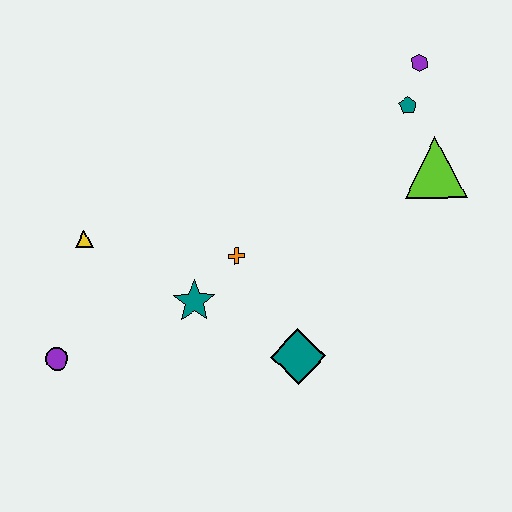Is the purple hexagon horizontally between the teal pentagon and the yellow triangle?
No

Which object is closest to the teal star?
The orange cross is closest to the teal star.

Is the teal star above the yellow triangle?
No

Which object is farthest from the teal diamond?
The purple hexagon is farthest from the teal diamond.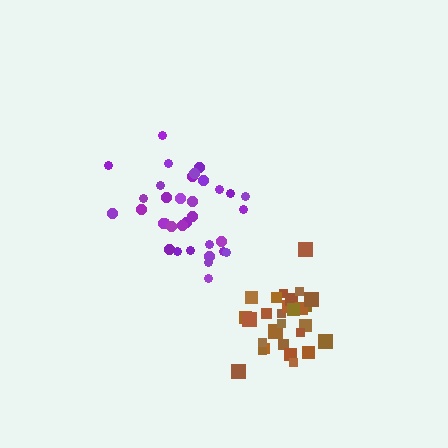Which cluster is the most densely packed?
Brown.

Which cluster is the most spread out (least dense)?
Purple.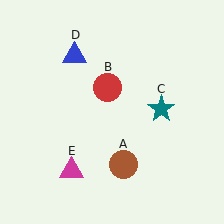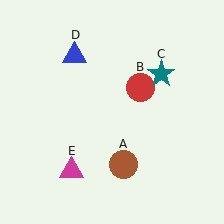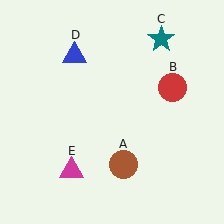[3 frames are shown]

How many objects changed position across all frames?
2 objects changed position: red circle (object B), teal star (object C).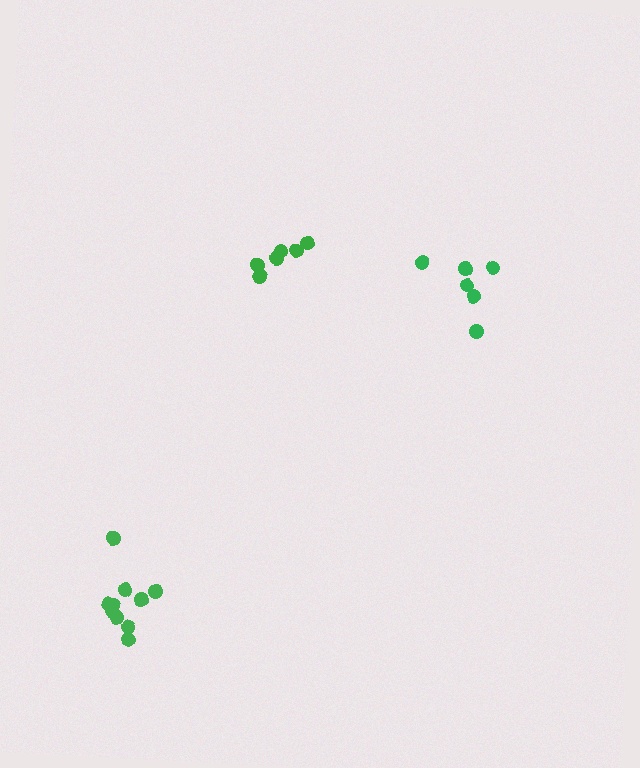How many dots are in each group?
Group 1: 6 dots, Group 2: 10 dots, Group 3: 6 dots (22 total).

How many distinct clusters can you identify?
There are 3 distinct clusters.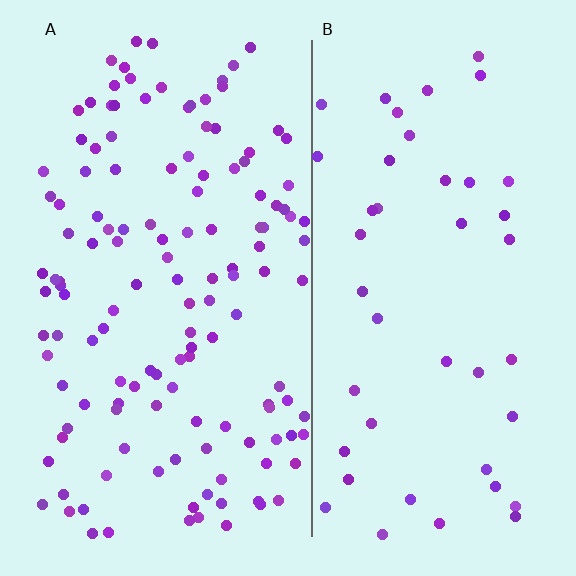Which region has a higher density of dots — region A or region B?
A (the left).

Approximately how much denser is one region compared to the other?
Approximately 3.0× — region A over region B.